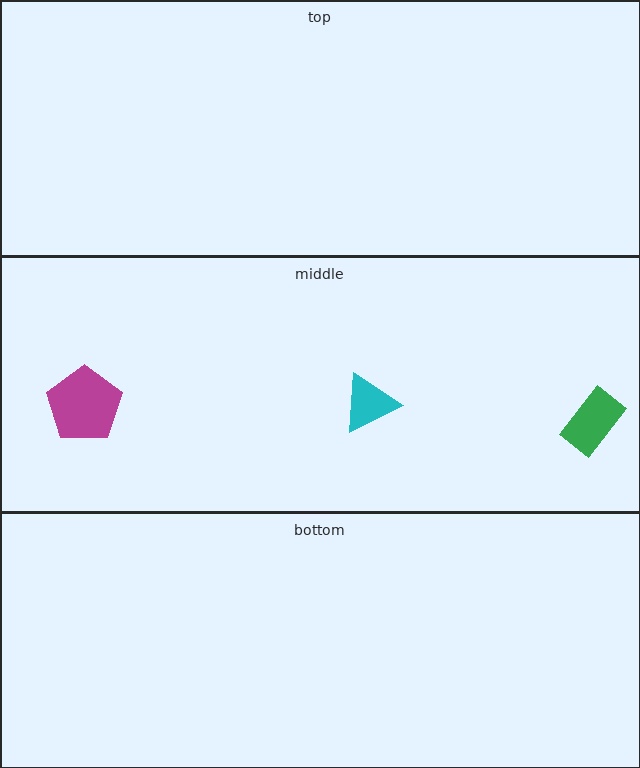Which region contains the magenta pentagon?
The middle region.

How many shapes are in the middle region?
3.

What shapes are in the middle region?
The cyan triangle, the magenta pentagon, the green rectangle.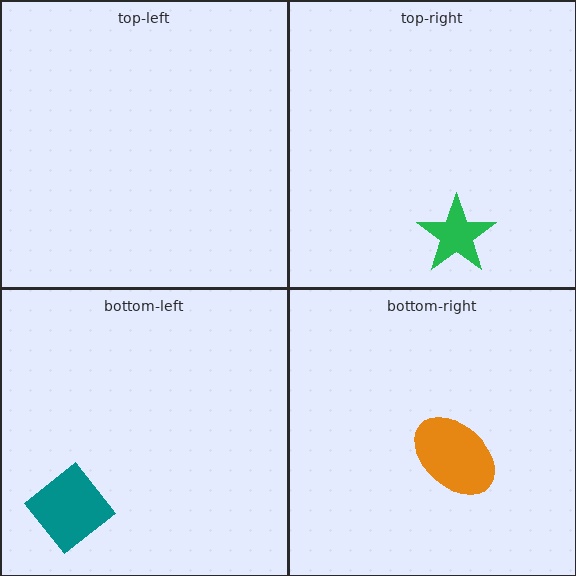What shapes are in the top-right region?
The green star.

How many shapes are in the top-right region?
1.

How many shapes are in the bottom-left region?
1.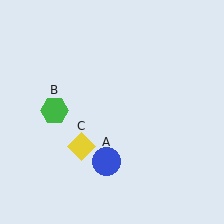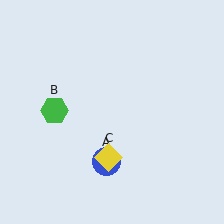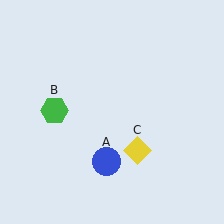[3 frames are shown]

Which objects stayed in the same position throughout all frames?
Blue circle (object A) and green hexagon (object B) remained stationary.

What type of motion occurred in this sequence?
The yellow diamond (object C) rotated counterclockwise around the center of the scene.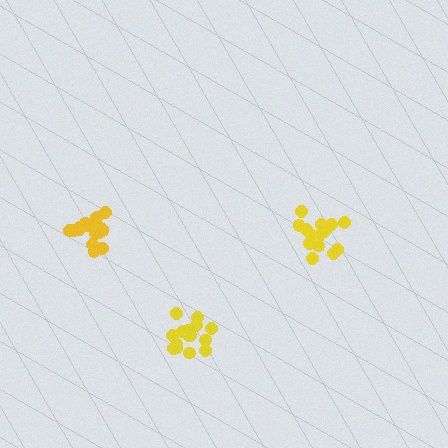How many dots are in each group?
Group 1: 15 dots, Group 2: 17 dots, Group 3: 15 dots (47 total).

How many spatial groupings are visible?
There are 3 spatial groupings.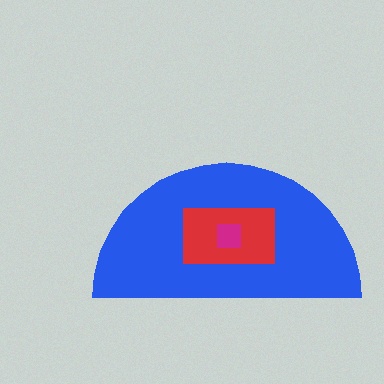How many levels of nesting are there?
3.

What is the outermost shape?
The blue semicircle.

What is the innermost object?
The magenta square.